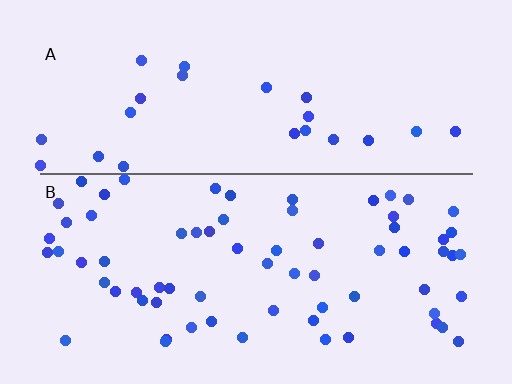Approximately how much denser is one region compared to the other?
Approximately 2.8× — region B over region A.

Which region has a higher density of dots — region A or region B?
B (the bottom).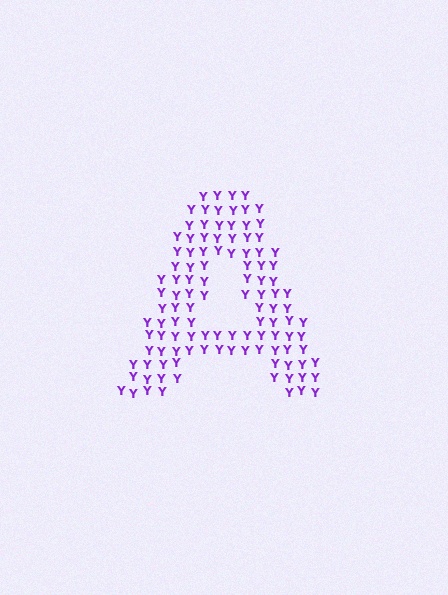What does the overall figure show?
The overall figure shows the letter A.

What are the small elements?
The small elements are letter Y's.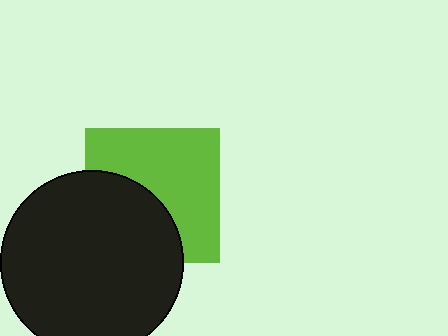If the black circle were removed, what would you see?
You would see the complete lime square.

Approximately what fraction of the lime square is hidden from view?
Roughly 40% of the lime square is hidden behind the black circle.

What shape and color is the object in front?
The object in front is a black circle.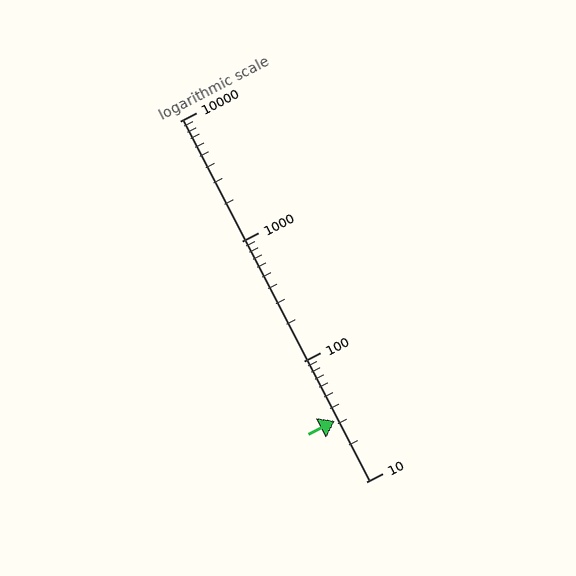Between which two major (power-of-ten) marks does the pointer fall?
The pointer is between 10 and 100.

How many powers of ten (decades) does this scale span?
The scale spans 3 decades, from 10 to 10000.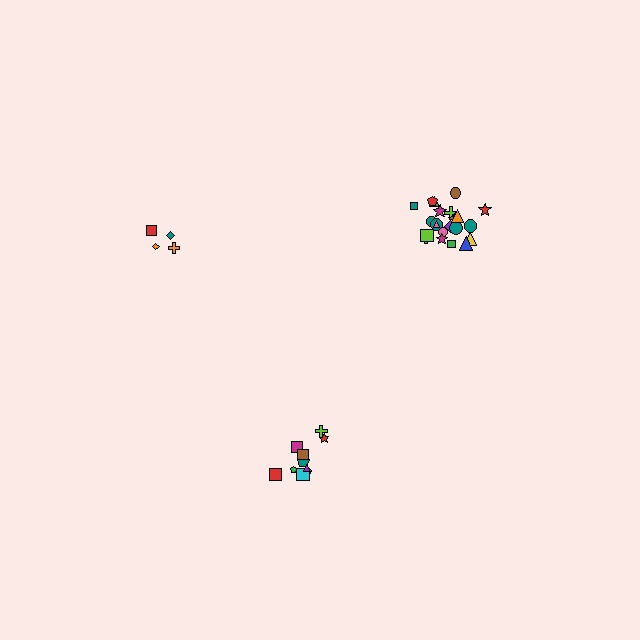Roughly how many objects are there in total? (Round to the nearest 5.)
Roughly 35 objects in total.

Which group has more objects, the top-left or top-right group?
The top-right group.